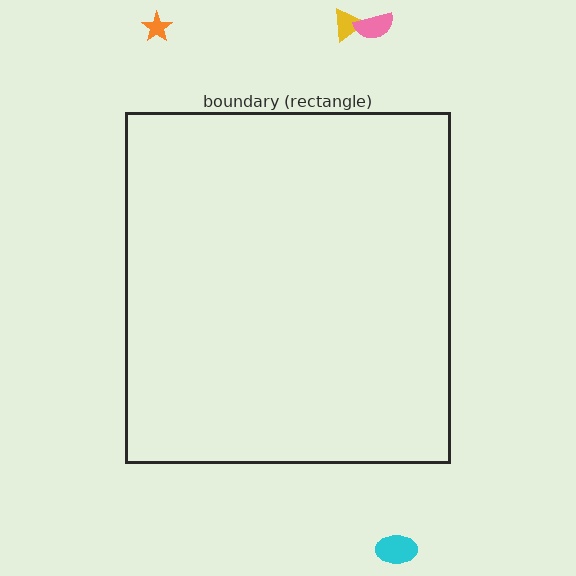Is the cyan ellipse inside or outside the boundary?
Outside.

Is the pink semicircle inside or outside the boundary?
Outside.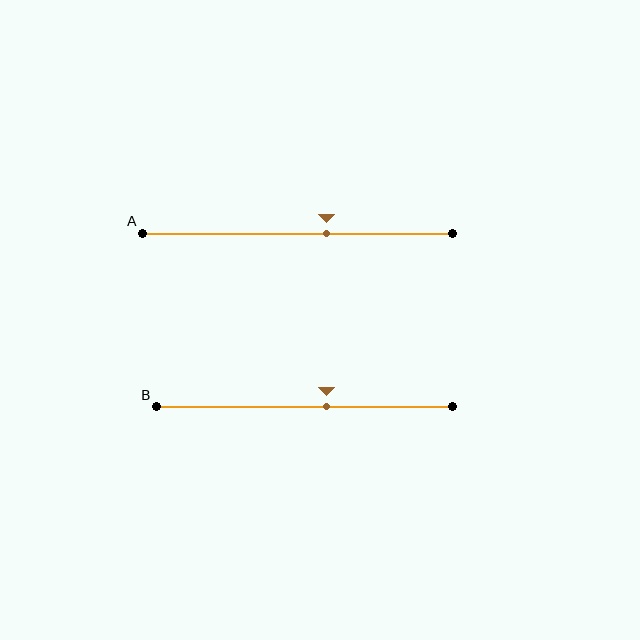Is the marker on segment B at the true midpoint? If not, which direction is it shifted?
No, the marker on segment B is shifted to the right by about 7% of the segment length.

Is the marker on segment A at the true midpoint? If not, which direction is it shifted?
No, the marker on segment A is shifted to the right by about 9% of the segment length.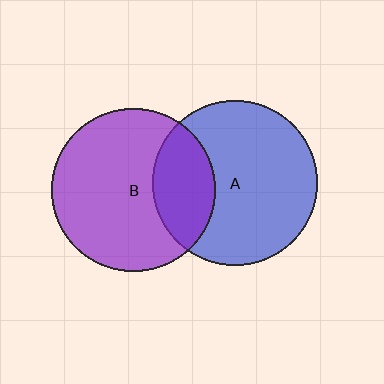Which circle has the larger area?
Circle A (blue).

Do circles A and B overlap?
Yes.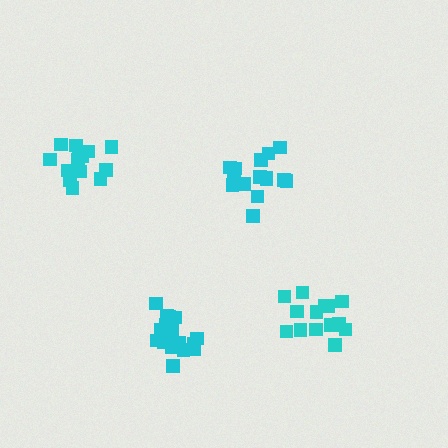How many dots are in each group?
Group 1: 15 dots, Group 2: 16 dots, Group 3: 19 dots, Group 4: 15 dots (65 total).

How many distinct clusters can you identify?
There are 4 distinct clusters.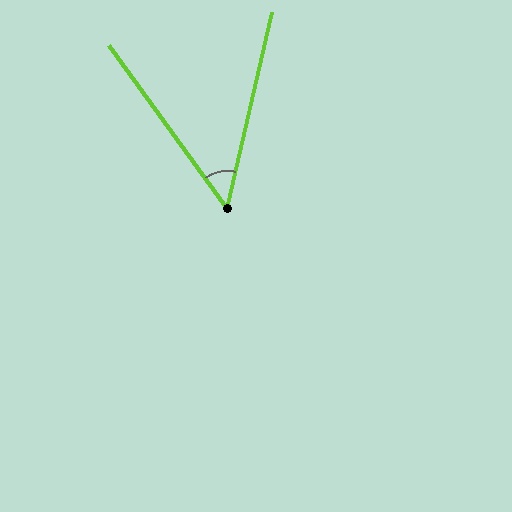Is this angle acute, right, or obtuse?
It is acute.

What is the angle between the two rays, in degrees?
Approximately 49 degrees.